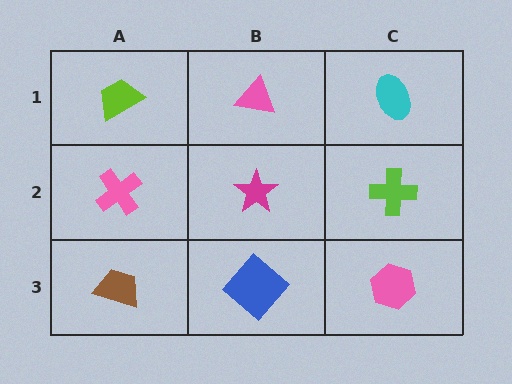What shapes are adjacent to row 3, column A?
A pink cross (row 2, column A), a blue diamond (row 3, column B).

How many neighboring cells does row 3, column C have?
2.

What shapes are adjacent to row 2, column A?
A lime trapezoid (row 1, column A), a brown trapezoid (row 3, column A), a magenta star (row 2, column B).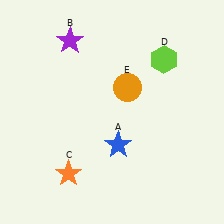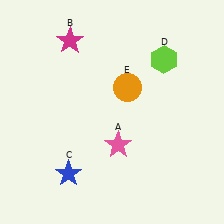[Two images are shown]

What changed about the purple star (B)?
In Image 1, B is purple. In Image 2, it changed to magenta.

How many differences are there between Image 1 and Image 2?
There are 3 differences between the two images.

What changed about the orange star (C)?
In Image 1, C is orange. In Image 2, it changed to blue.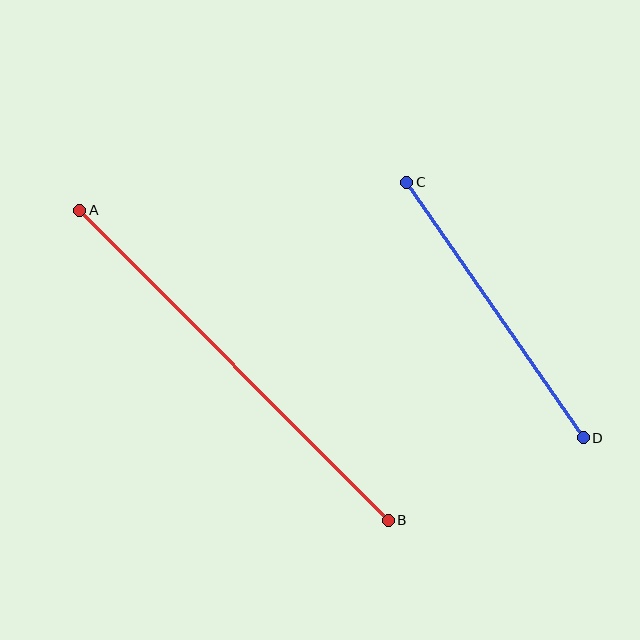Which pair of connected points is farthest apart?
Points A and B are farthest apart.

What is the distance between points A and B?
The distance is approximately 437 pixels.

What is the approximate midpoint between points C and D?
The midpoint is at approximately (495, 310) pixels.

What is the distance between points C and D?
The distance is approximately 311 pixels.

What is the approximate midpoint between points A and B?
The midpoint is at approximately (234, 365) pixels.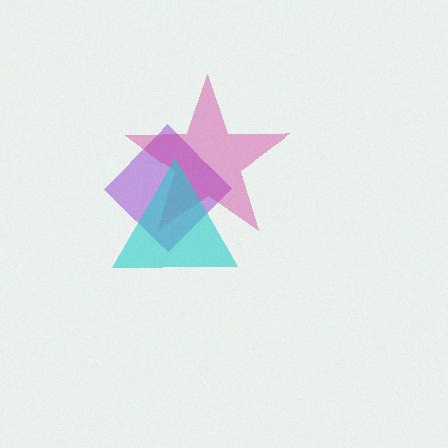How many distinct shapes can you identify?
There are 3 distinct shapes: a purple diamond, a magenta star, a cyan triangle.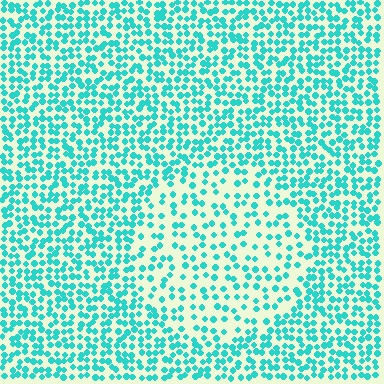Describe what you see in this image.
The image contains small cyan elements arranged at two different densities. A circle-shaped region is visible where the elements are less densely packed than the surrounding area.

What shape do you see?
I see a circle.